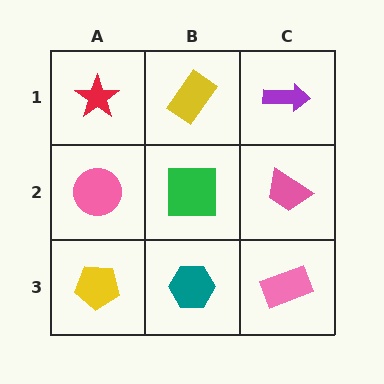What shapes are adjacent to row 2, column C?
A purple arrow (row 1, column C), a pink rectangle (row 3, column C), a green square (row 2, column B).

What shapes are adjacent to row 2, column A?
A red star (row 1, column A), a yellow pentagon (row 3, column A), a green square (row 2, column B).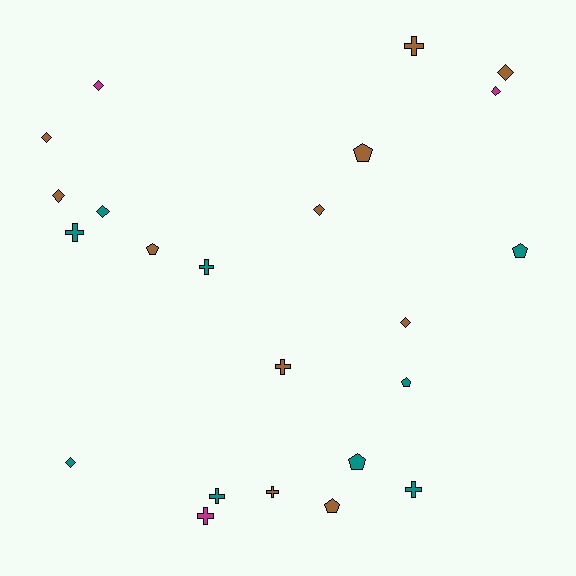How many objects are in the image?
There are 23 objects.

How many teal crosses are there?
There are 4 teal crosses.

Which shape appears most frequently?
Diamond, with 9 objects.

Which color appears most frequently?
Brown, with 11 objects.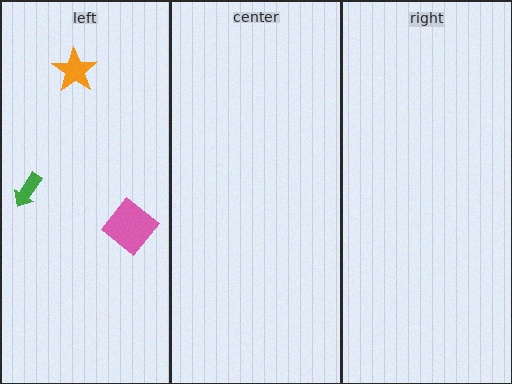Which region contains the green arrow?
The left region.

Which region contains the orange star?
The left region.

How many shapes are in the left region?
3.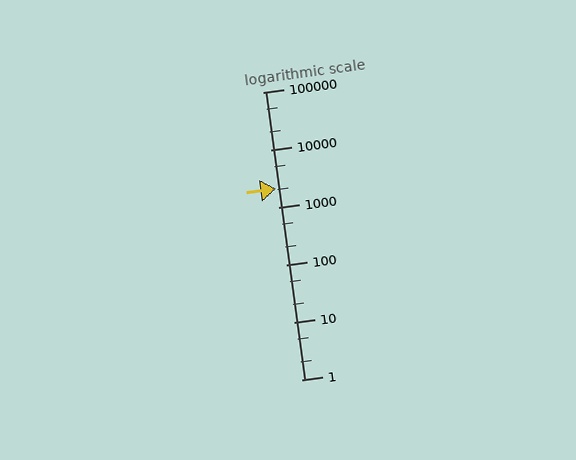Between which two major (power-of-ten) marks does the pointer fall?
The pointer is between 1000 and 10000.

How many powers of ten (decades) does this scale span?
The scale spans 5 decades, from 1 to 100000.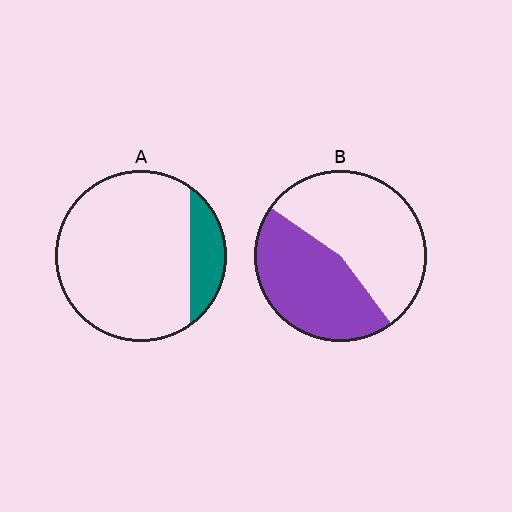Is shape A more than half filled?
No.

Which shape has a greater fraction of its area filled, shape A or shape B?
Shape B.